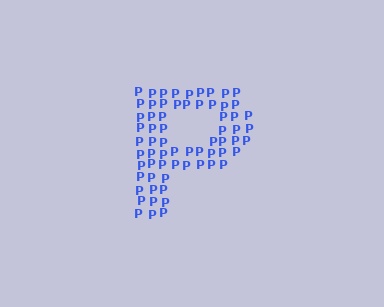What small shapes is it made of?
It is made of small letter P's.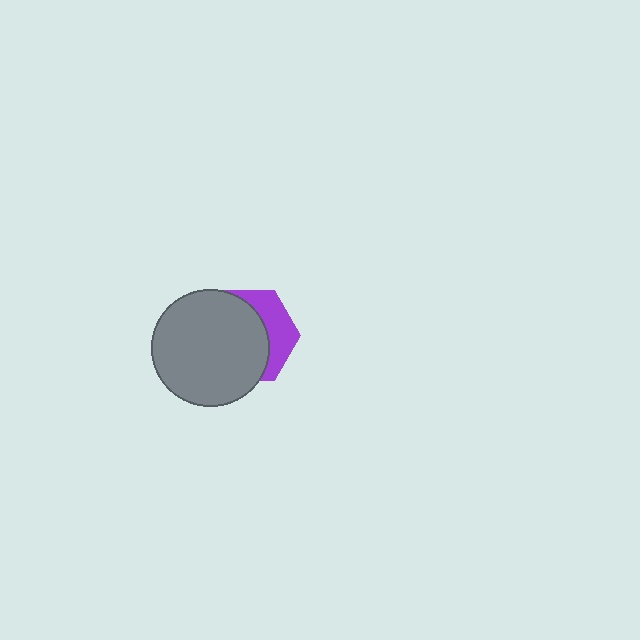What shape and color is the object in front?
The object in front is a gray circle.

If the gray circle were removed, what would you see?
You would see the complete purple hexagon.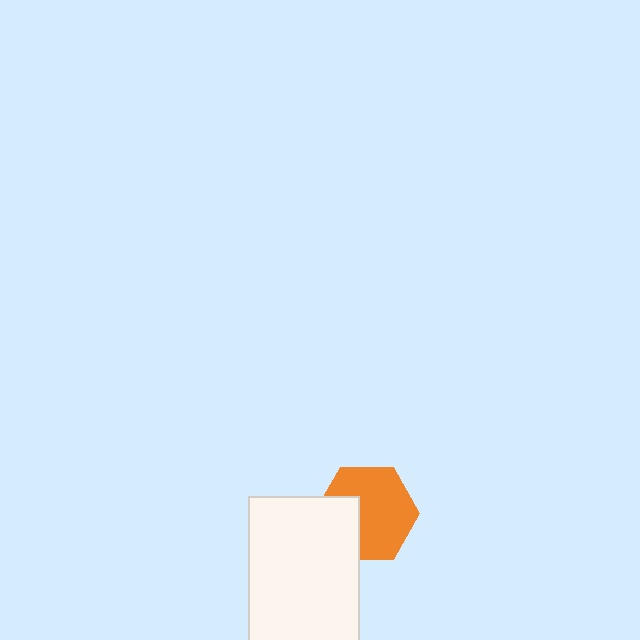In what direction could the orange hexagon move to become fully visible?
The orange hexagon could move right. That would shift it out from behind the white rectangle entirely.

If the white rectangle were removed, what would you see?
You would see the complete orange hexagon.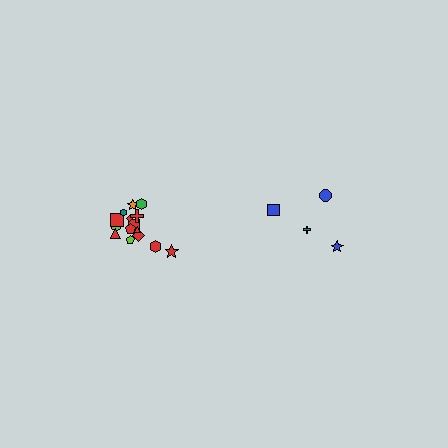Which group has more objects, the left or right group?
The left group.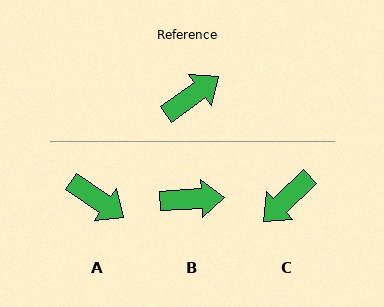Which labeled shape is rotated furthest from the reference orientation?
C, about 172 degrees away.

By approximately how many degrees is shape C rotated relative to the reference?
Approximately 172 degrees clockwise.